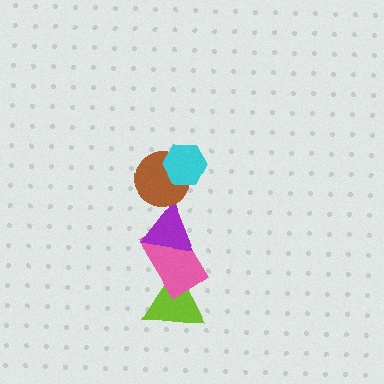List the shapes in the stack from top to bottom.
From top to bottom: the cyan hexagon, the brown circle, the purple triangle, the pink rectangle, the lime triangle.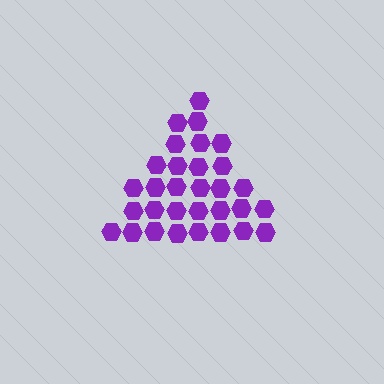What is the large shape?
The large shape is a triangle.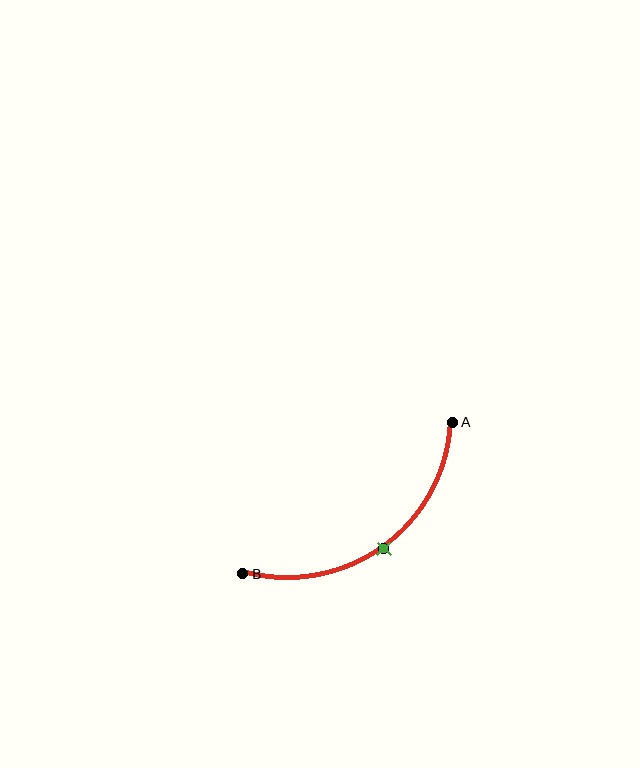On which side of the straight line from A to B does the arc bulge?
The arc bulges below and to the right of the straight line connecting A and B.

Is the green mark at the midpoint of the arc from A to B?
Yes. The green mark lies on the arc at equal arc-length from both A and B — it is the arc midpoint.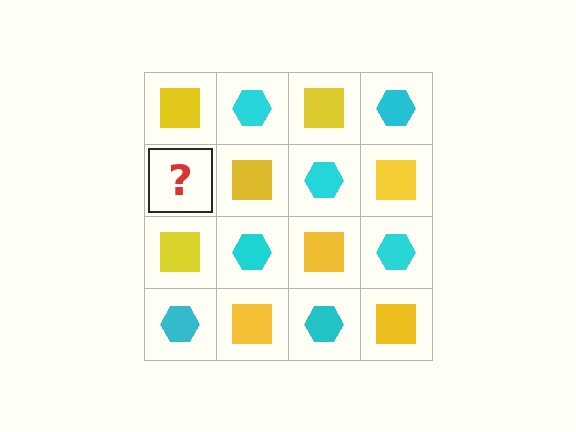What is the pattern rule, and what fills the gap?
The rule is that it alternates yellow square and cyan hexagon in a checkerboard pattern. The gap should be filled with a cyan hexagon.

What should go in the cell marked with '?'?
The missing cell should contain a cyan hexagon.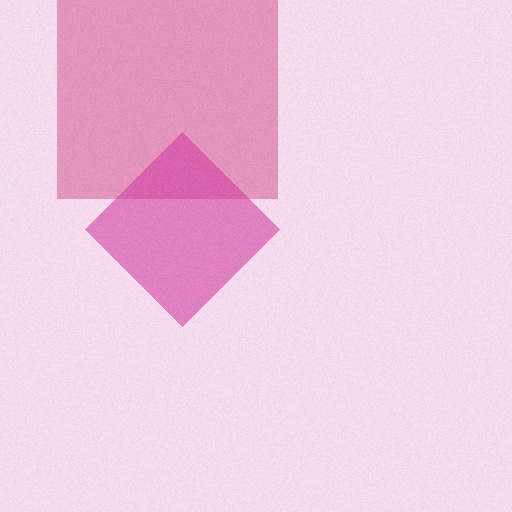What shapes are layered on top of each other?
The layered shapes are: a pink square, a magenta diamond.